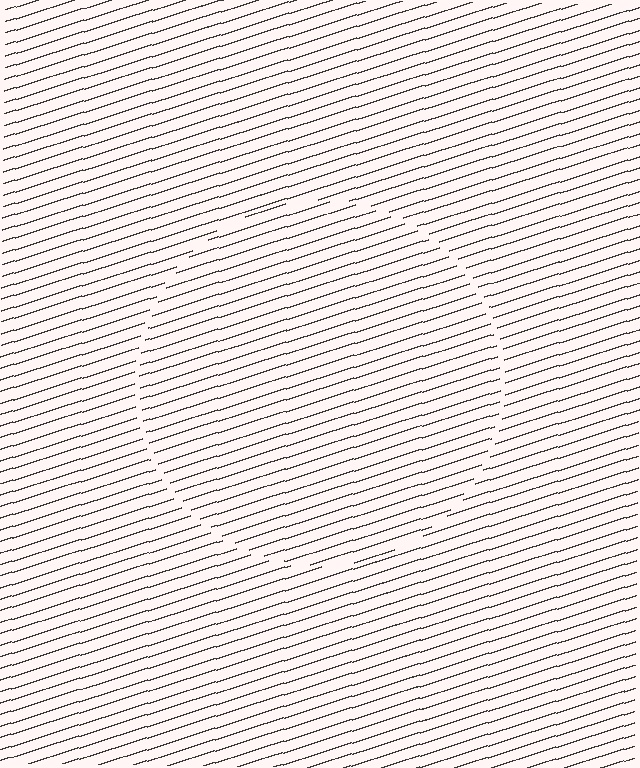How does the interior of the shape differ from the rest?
The interior of the shape contains the same grating, shifted by half a period — the contour is defined by the phase discontinuity where line-ends from the inner and outer gratings abut.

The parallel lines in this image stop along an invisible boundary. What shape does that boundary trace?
An illusory circle. The interior of the shape contains the same grating, shifted by half a period — the contour is defined by the phase discontinuity where line-ends from the inner and outer gratings abut.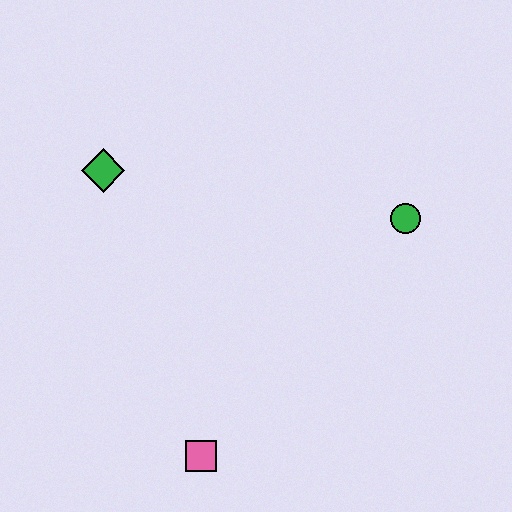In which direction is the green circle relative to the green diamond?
The green circle is to the right of the green diamond.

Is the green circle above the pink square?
Yes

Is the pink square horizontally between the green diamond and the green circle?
Yes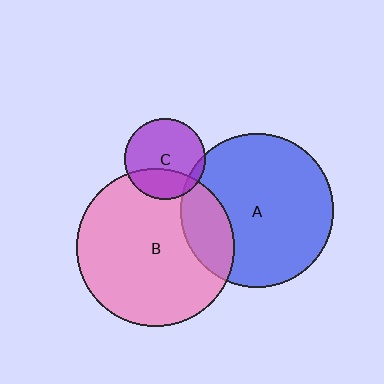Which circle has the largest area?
Circle B (pink).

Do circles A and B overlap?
Yes.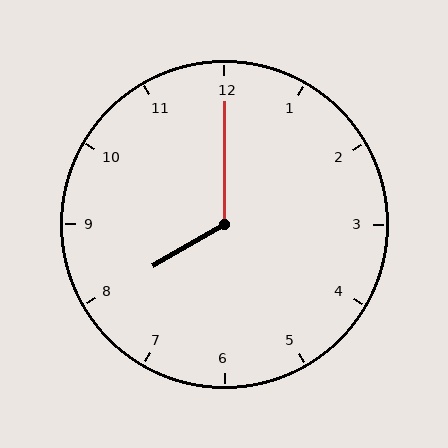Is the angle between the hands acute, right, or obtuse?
It is obtuse.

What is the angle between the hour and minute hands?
Approximately 120 degrees.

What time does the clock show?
8:00.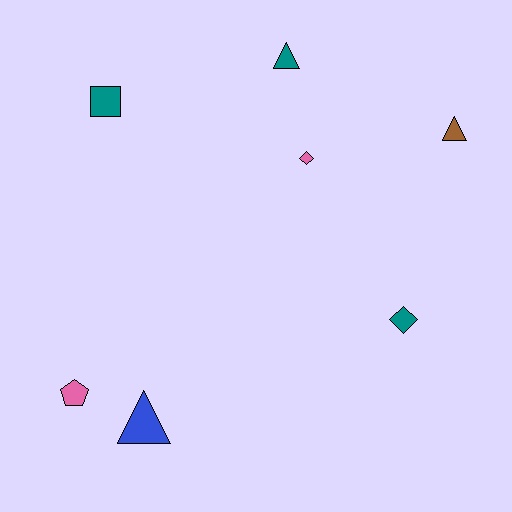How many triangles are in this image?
There are 3 triangles.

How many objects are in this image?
There are 7 objects.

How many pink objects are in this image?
There are 2 pink objects.